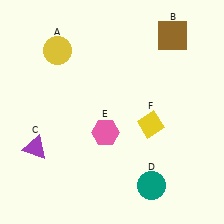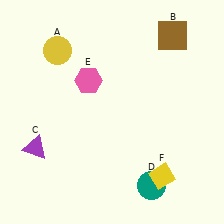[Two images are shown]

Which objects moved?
The objects that moved are: the pink hexagon (E), the yellow diamond (F).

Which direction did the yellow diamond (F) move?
The yellow diamond (F) moved down.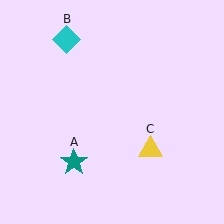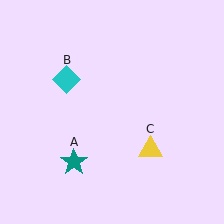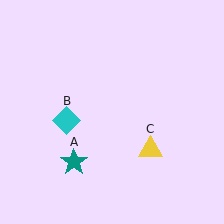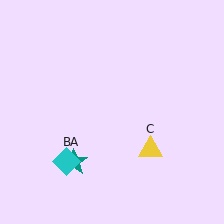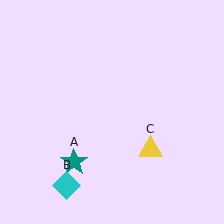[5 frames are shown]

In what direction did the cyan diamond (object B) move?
The cyan diamond (object B) moved down.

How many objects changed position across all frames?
1 object changed position: cyan diamond (object B).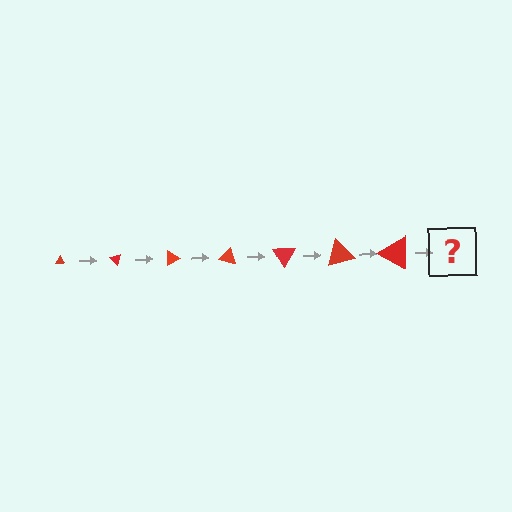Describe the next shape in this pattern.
It should be a triangle, larger than the previous one and rotated 315 degrees from the start.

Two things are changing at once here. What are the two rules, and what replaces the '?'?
The two rules are that the triangle grows larger each step and it rotates 45 degrees each step. The '?' should be a triangle, larger than the previous one and rotated 315 degrees from the start.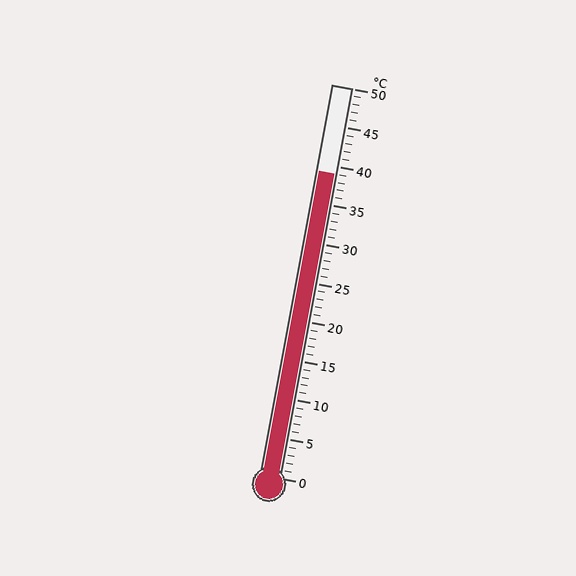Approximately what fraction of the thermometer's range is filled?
The thermometer is filled to approximately 80% of its range.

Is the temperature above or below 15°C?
The temperature is above 15°C.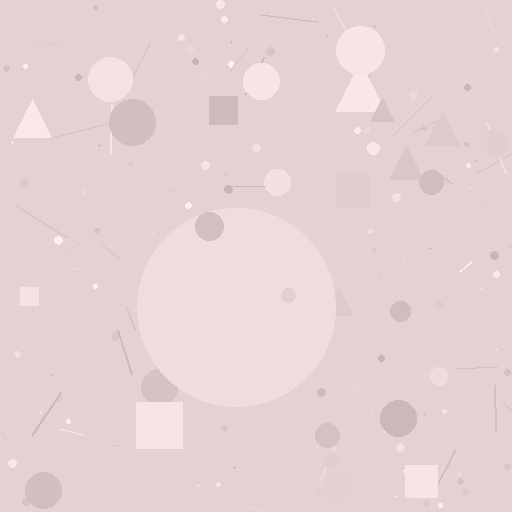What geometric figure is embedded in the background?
A circle is embedded in the background.